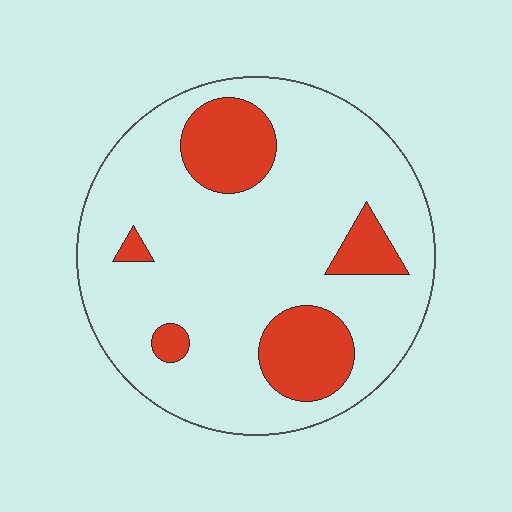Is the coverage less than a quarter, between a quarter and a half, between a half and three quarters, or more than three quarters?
Less than a quarter.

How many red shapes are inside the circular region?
5.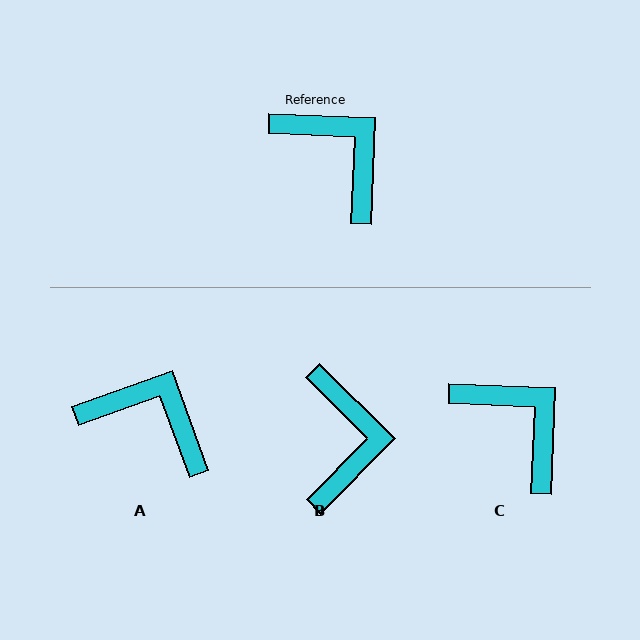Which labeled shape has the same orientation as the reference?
C.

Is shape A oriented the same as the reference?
No, it is off by about 22 degrees.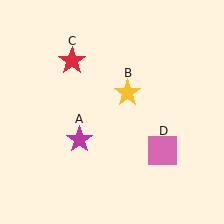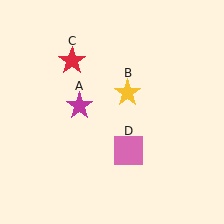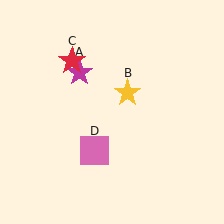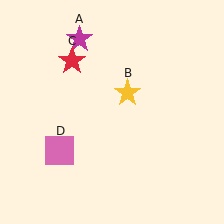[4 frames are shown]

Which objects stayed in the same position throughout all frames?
Yellow star (object B) and red star (object C) remained stationary.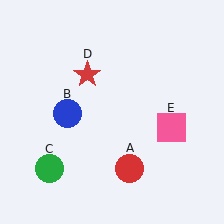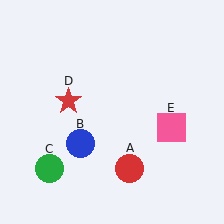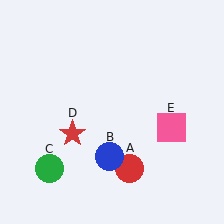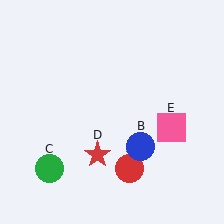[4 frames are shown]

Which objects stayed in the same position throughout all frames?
Red circle (object A) and green circle (object C) and pink square (object E) remained stationary.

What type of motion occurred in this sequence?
The blue circle (object B), red star (object D) rotated counterclockwise around the center of the scene.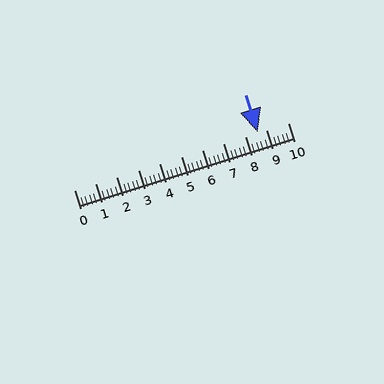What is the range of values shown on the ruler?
The ruler shows values from 0 to 10.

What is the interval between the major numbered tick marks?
The major tick marks are spaced 1 units apart.